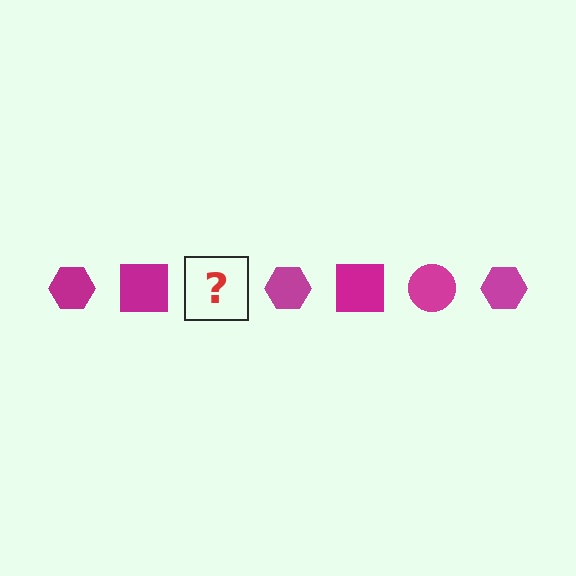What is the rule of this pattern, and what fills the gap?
The rule is that the pattern cycles through hexagon, square, circle shapes in magenta. The gap should be filled with a magenta circle.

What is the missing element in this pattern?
The missing element is a magenta circle.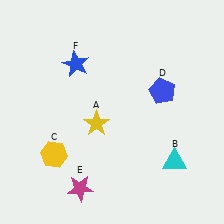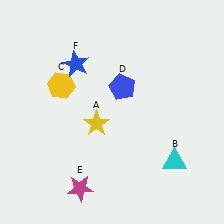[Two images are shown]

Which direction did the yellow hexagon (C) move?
The yellow hexagon (C) moved up.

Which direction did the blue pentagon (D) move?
The blue pentagon (D) moved left.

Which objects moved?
The objects that moved are: the yellow hexagon (C), the blue pentagon (D).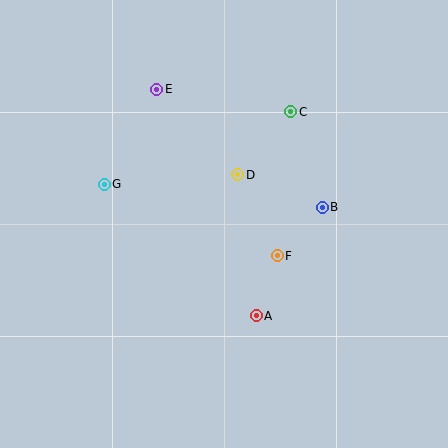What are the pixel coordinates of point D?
Point D is at (238, 175).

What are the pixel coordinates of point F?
Point F is at (277, 256).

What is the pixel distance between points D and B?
The distance between D and B is 90 pixels.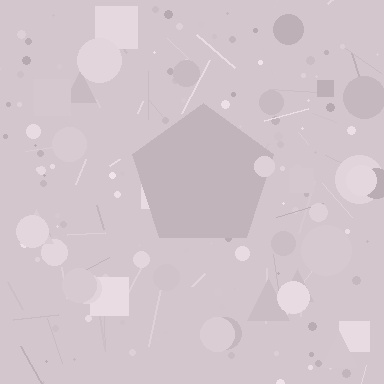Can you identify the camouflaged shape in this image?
The camouflaged shape is a pentagon.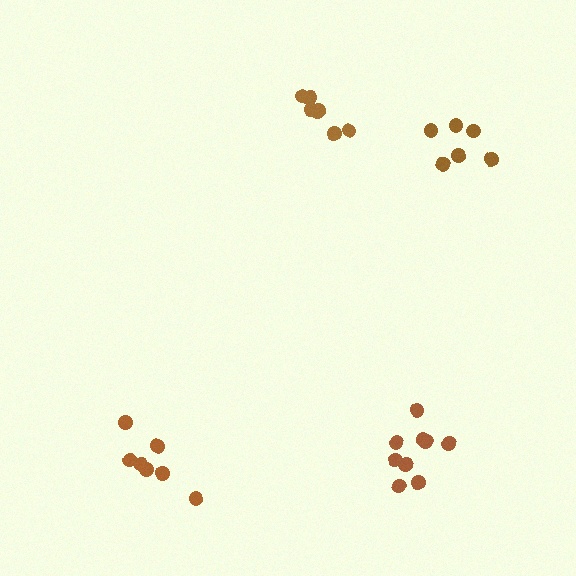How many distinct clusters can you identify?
There are 4 distinct clusters.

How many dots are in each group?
Group 1: 7 dots, Group 2: 6 dots, Group 3: 9 dots, Group 4: 7 dots (29 total).